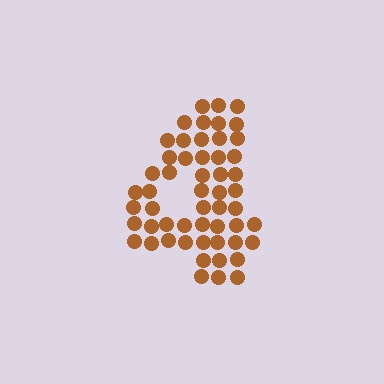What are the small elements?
The small elements are circles.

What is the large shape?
The large shape is the digit 4.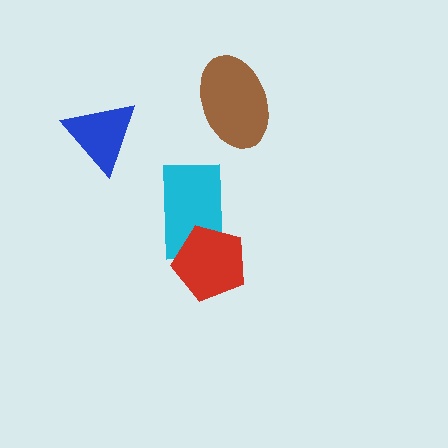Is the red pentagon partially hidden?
No, no other shape covers it.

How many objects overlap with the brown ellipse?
0 objects overlap with the brown ellipse.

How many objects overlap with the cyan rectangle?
1 object overlaps with the cyan rectangle.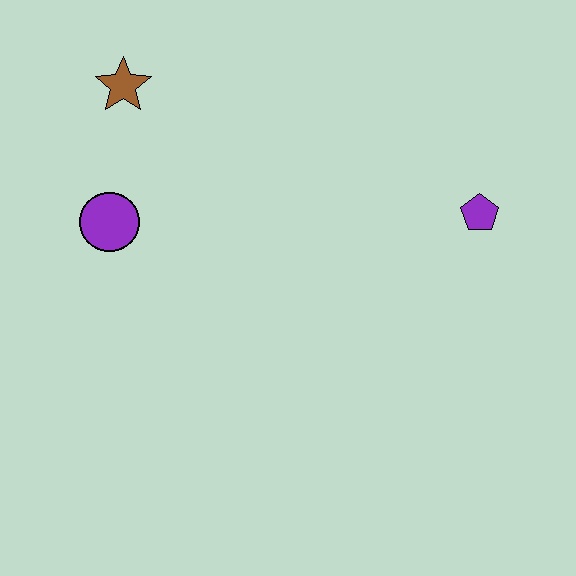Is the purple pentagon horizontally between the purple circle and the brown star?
No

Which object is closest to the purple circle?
The brown star is closest to the purple circle.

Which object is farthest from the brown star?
The purple pentagon is farthest from the brown star.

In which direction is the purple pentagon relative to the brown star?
The purple pentagon is to the right of the brown star.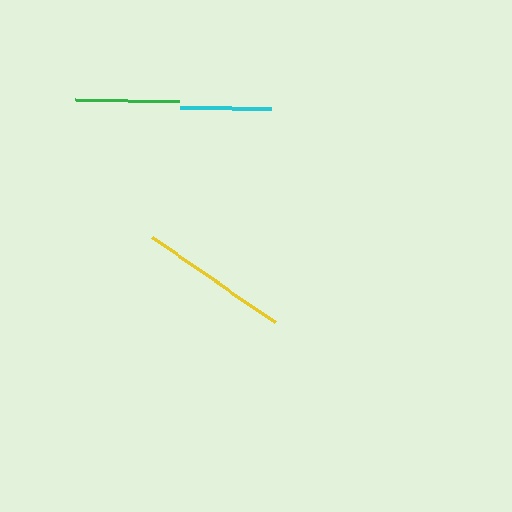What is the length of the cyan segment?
The cyan segment is approximately 91 pixels long.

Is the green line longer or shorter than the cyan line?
The green line is longer than the cyan line.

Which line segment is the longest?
The yellow line is the longest at approximately 149 pixels.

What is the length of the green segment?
The green segment is approximately 103 pixels long.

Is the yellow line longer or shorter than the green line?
The yellow line is longer than the green line.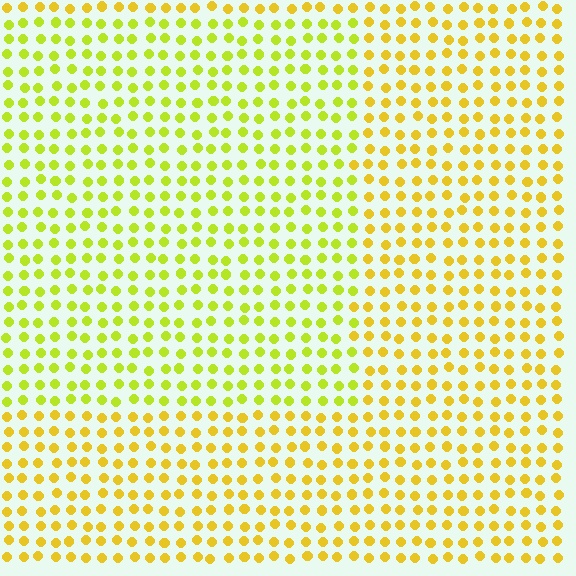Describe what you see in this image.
The image is filled with small yellow elements in a uniform arrangement. A rectangle-shaped region is visible where the elements are tinted to a slightly different hue, forming a subtle color boundary.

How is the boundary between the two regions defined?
The boundary is defined purely by a slight shift in hue (about 26 degrees). Spacing, size, and orientation are identical on both sides.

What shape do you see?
I see a rectangle.